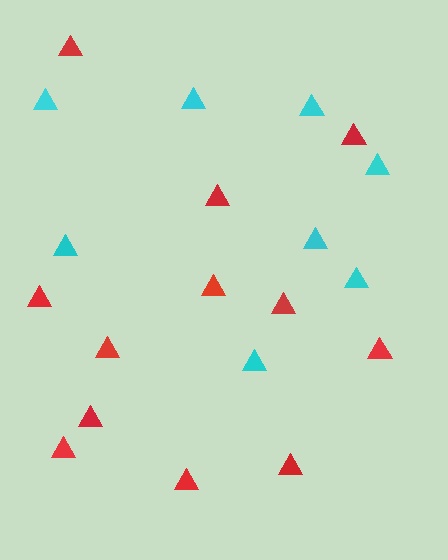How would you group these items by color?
There are 2 groups: one group of cyan triangles (8) and one group of red triangles (12).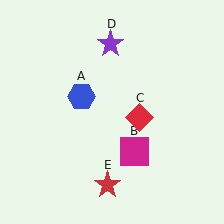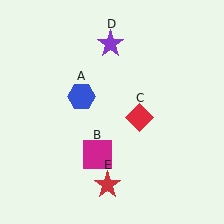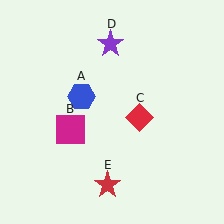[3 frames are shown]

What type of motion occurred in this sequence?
The magenta square (object B) rotated clockwise around the center of the scene.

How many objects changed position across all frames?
1 object changed position: magenta square (object B).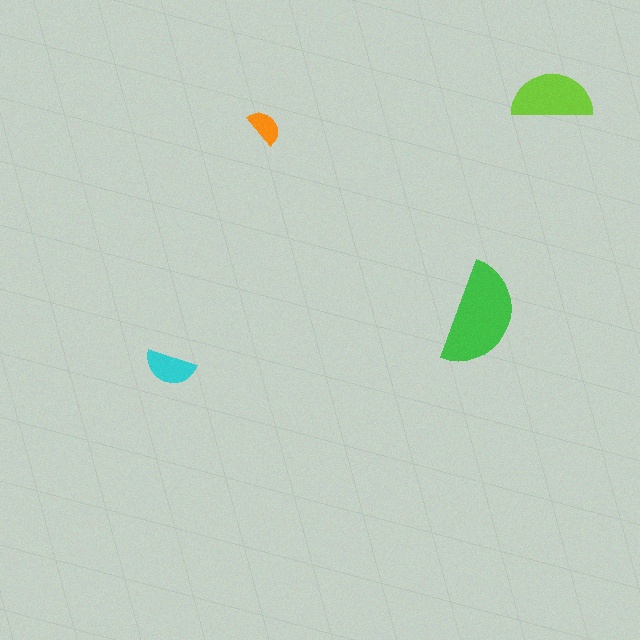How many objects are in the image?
There are 4 objects in the image.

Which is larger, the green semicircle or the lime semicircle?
The green one.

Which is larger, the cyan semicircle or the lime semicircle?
The lime one.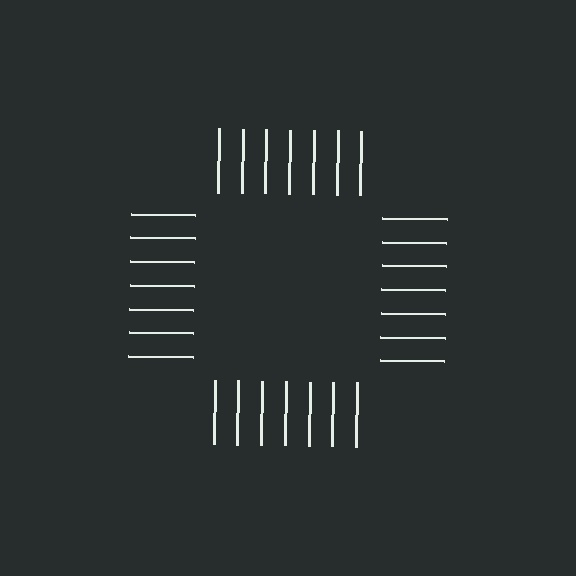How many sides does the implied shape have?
4 sides — the line-ends trace a square.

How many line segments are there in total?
28 — 7 along each of the 4 edges.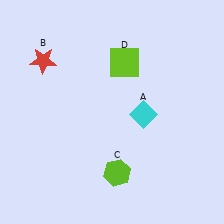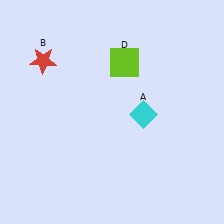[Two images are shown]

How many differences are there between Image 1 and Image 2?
There is 1 difference between the two images.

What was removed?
The lime hexagon (C) was removed in Image 2.